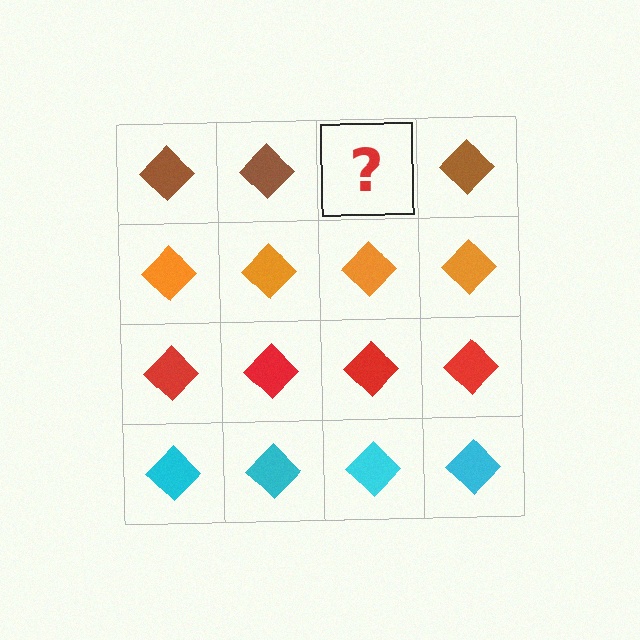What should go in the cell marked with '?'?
The missing cell should contain a brown diamond.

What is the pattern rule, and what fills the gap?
The rule is that each row has a consistent color. The gap should be filled with a brown diamond.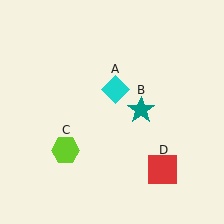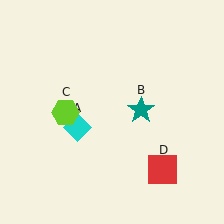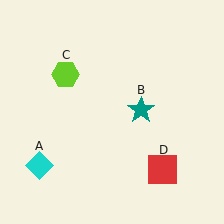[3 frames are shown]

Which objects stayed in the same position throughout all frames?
Teal star (object B) and red square (object D) remained stationary.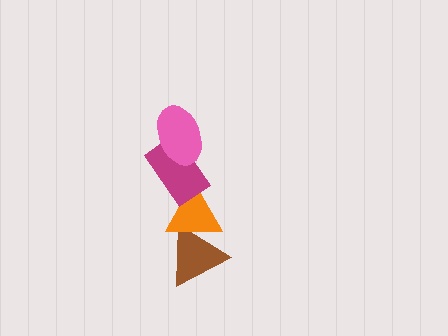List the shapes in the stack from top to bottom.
From top to bottom: the pink ellipse, the magenta rectangle, the orange triangle, the brown triangle.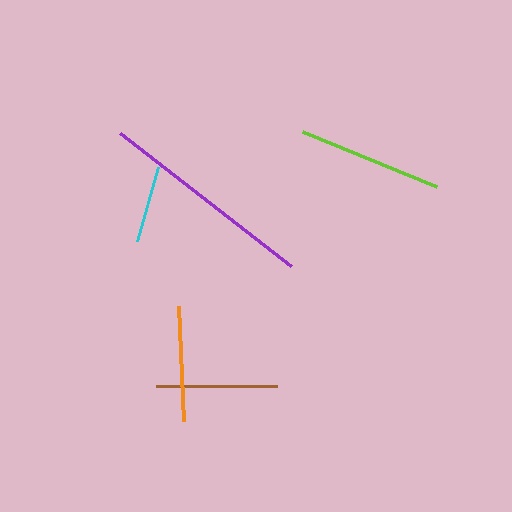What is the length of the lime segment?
The lime segment is approximately 145 pixels long.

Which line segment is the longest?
The purple line is the longest at approximately 217 pixels.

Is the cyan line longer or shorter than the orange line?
The orange line is longer than the cyan line.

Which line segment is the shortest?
The cyan line is the shortest at approximately 78 pixels.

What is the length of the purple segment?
The purple segment is approximately 217 pixels long.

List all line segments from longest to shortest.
From longest to shortest: purple, lime, brown, orange, cyan.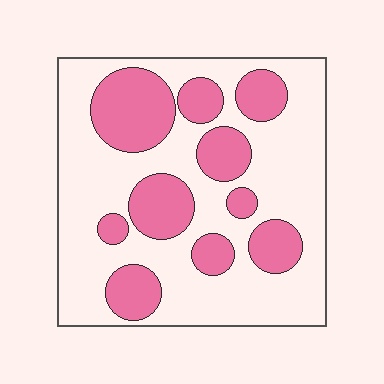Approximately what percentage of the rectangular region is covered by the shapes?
Approximately 35%.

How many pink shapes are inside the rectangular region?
10.